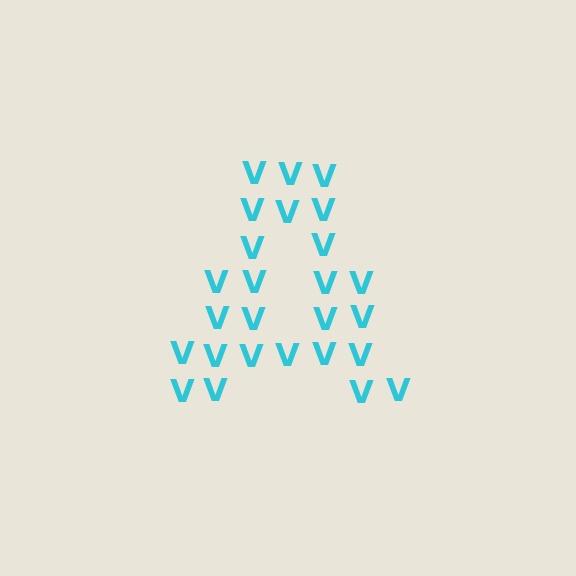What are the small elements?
The small elements are letter V's.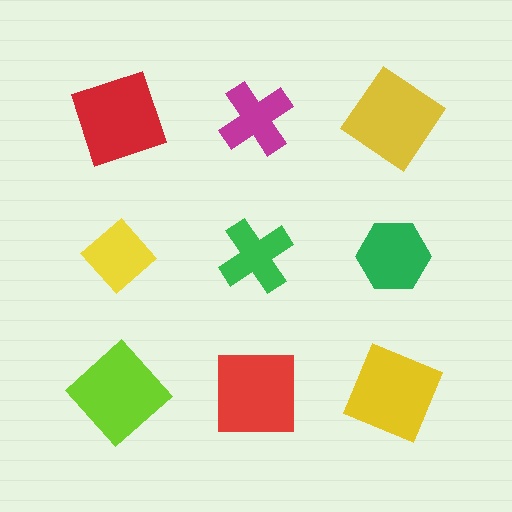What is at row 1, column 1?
A red square.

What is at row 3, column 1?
A lime diamond.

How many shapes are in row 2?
3 shapes.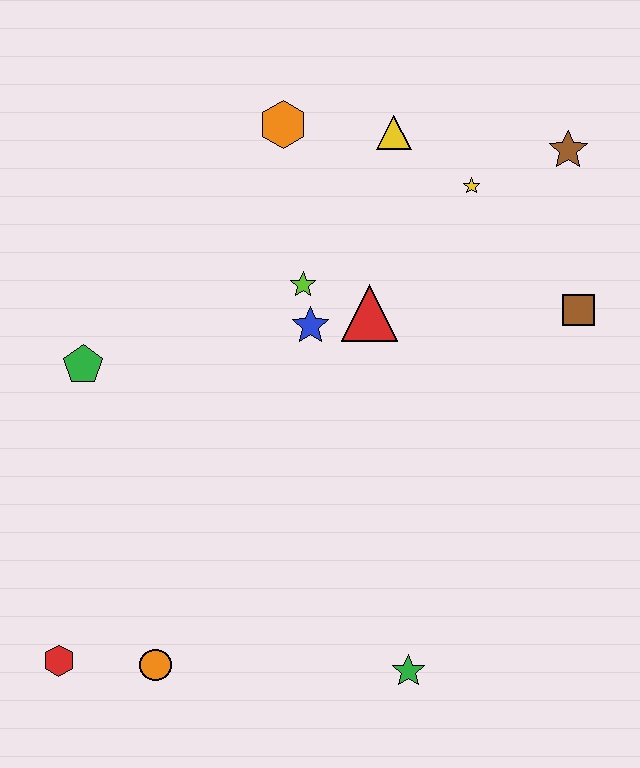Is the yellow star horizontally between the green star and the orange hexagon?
No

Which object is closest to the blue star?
The lime star is closest to the blue star.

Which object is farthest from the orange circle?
The brown star is farthest from the orange circle.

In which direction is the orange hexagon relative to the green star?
The orange hexagon is above the green star.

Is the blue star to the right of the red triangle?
No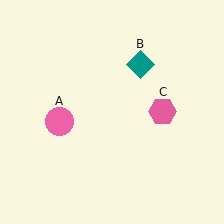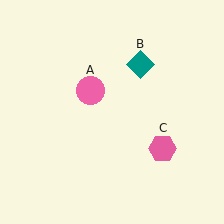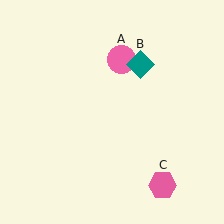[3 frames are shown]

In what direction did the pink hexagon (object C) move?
The pink hexagon (object C) moved down.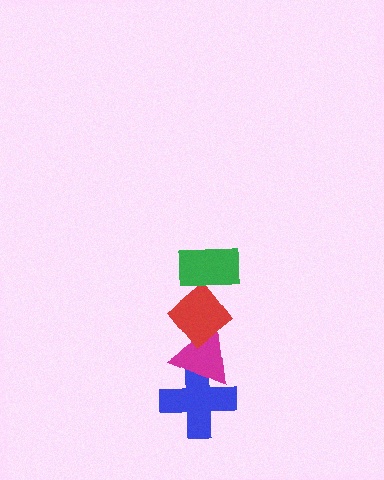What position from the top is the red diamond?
The red diamond is 2nd from the top.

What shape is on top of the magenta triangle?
The red diamond is on top of the magenta triangle.